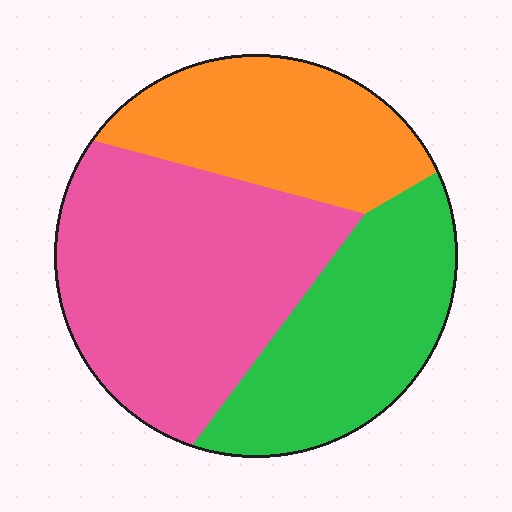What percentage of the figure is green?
Green covers about 30% of the figure.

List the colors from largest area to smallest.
From largest to smallest: pink, green, orange.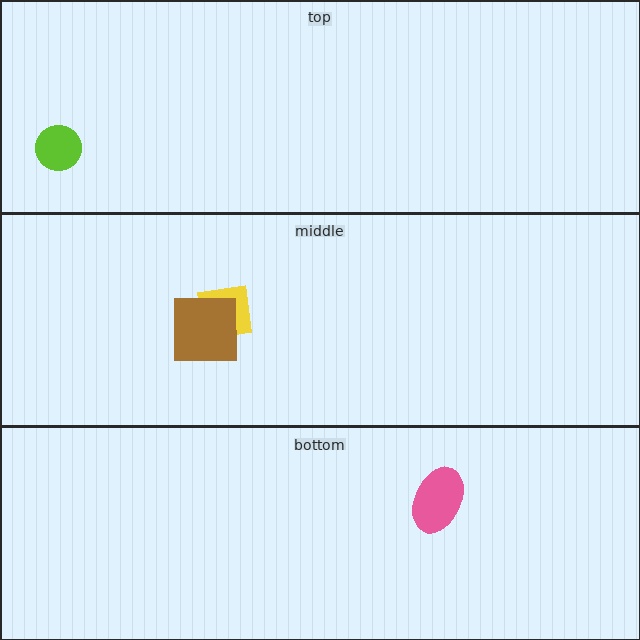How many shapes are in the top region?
1.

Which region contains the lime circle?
The top region.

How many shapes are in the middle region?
2.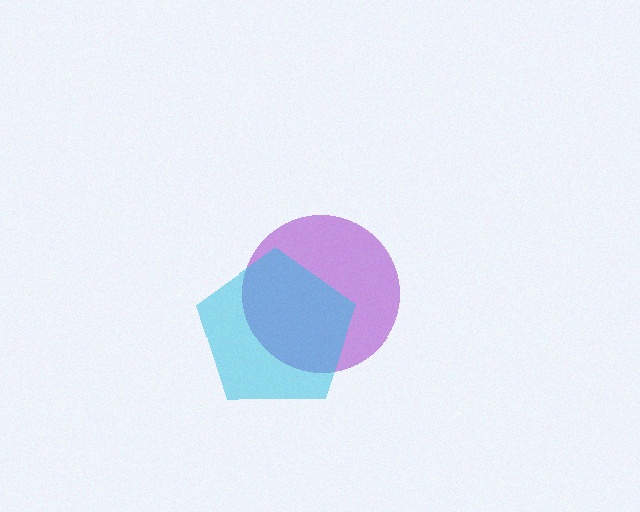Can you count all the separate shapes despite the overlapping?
Yes, there are 2 separate shapes.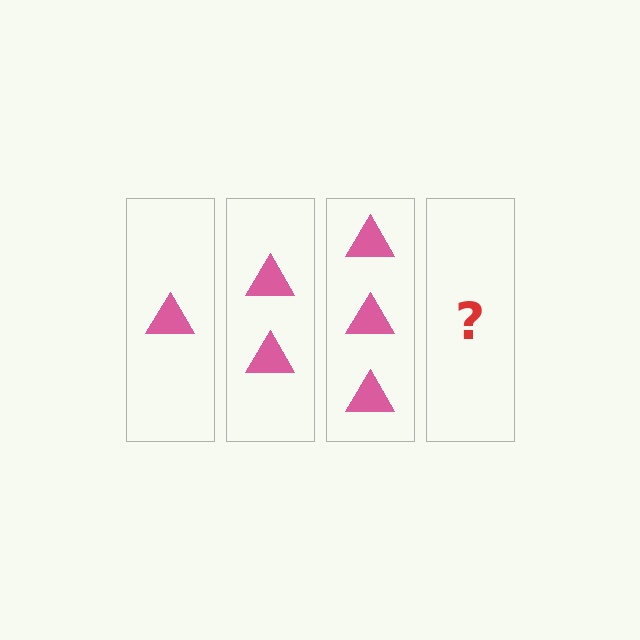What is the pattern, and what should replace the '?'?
The pattern is that each step adds one more triangle. The '?' should be 4 triangles.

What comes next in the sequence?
The next element should be 4 triangles.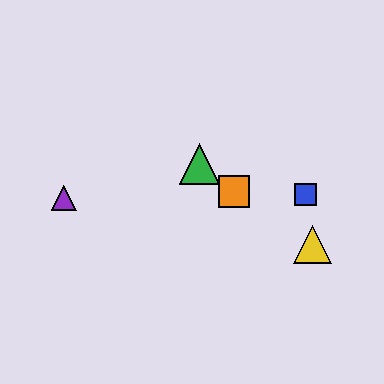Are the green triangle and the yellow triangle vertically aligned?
No, the green triangle is at x≈200 and the yellow triangle is at x≈312.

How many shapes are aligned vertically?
2 shapes (the red triangle, the green triangle) are aligned vertically.